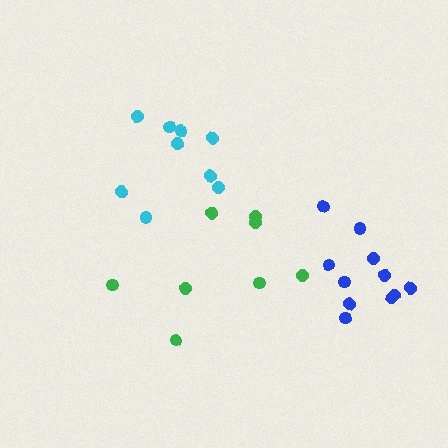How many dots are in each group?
Group 1: 11 dots, Group 2: 8 dots, Group 3: 9 dots (28 total).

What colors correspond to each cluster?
The clusters are colored: blue, green, cyan.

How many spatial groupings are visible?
There are 3 spatial groupings.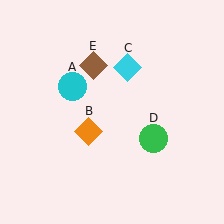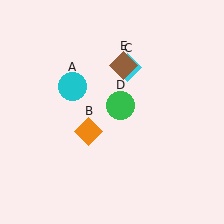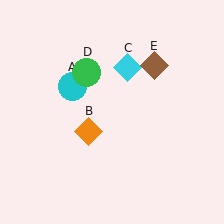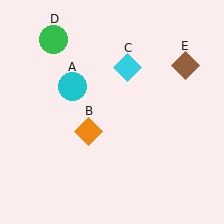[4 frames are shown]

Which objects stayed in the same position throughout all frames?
Cyan circle (object A) and orange diamond (object B) and cyan diamond (object C) remained stationary.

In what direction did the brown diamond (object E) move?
The brown diamond (object E) moved right.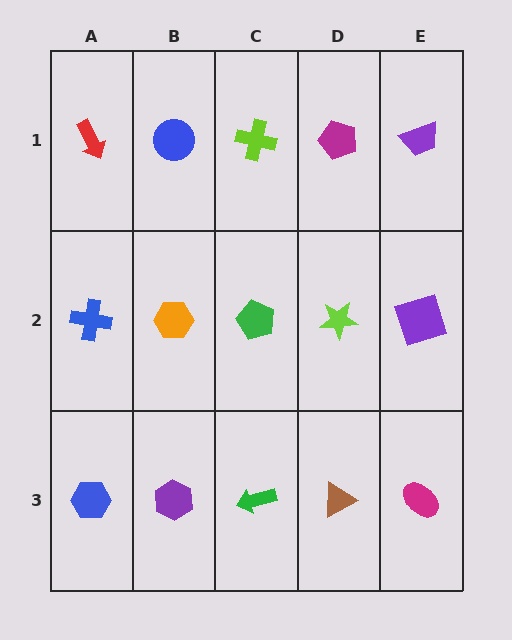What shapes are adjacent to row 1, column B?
An orange hexagon (row 2, column B), a red arrow (row 1, column A), a lime cross (row 1, column C).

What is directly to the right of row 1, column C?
A magenta pentagon.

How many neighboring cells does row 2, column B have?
4.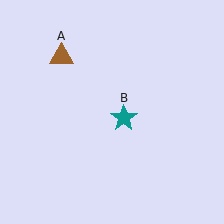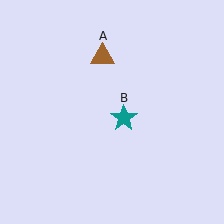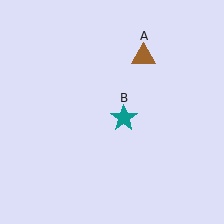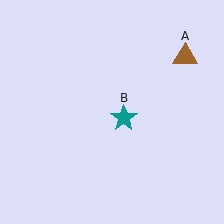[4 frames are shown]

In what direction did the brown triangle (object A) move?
The brown triangle (object A) moved right.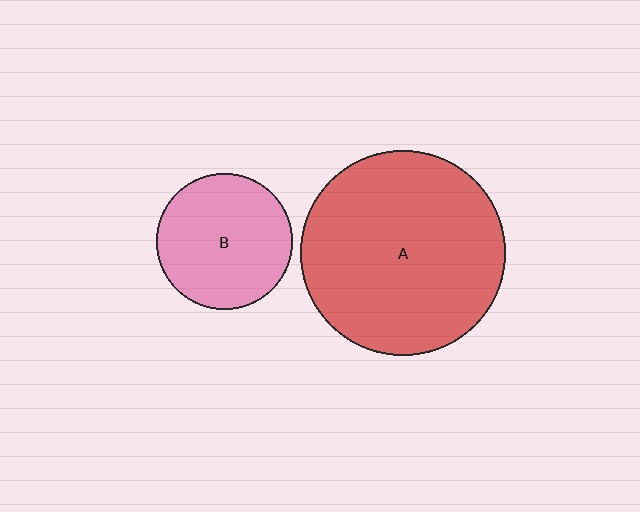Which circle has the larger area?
Circle A (red).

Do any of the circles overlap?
No, none of the circles overlap.